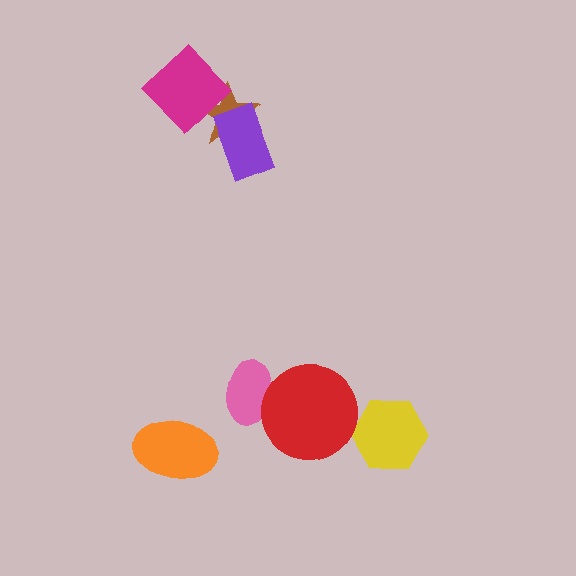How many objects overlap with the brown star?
2 objects overlap with the brown star.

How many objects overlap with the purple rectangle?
1 object overlaps with the purple rectangle.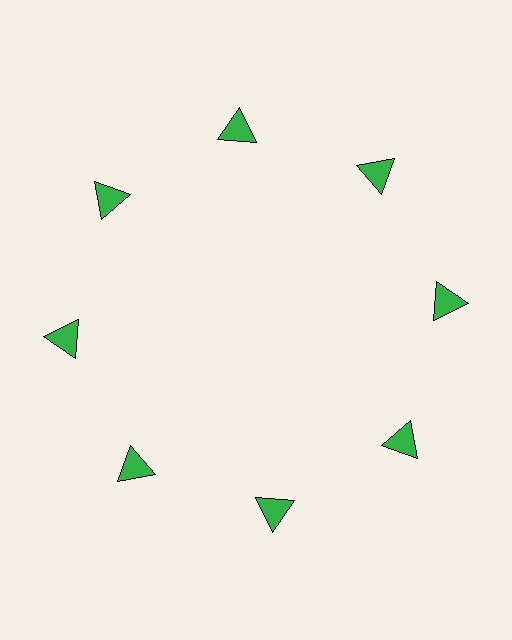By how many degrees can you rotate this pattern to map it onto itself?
The pattern maps onto itself every 45 degrees of rotation.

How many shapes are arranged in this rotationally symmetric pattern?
There are 8 shapes, arranged in 8 groups of 1.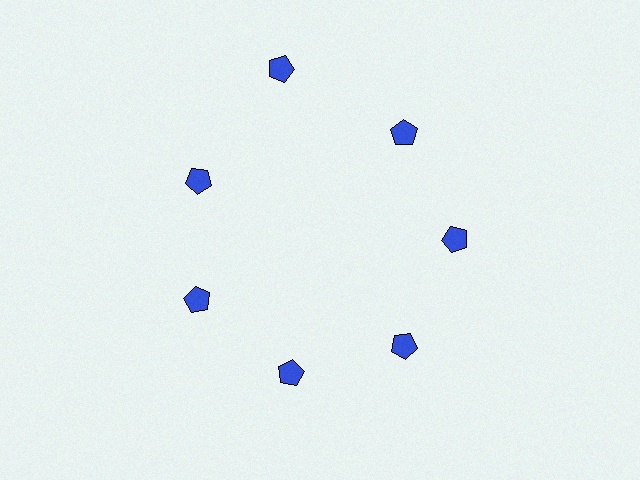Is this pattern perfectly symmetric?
No. The 7 blue pentagons are arranged in a ring, but one element near the 12 o'clock position is pushed outward from the center, breaking the 7-fold rotational symmetry.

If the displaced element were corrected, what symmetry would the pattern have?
It would have 7-fold rotational symmetry — the pattern would map onto itself every 51 degrees.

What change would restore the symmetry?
The symmetry would be restored by moving it inward, back onto the ring so that all 7 pentagons sit at equal angles and equal distance from the center.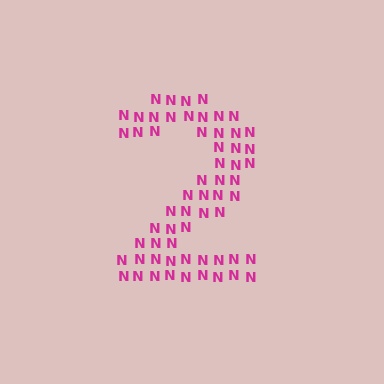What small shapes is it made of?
It is made of small letter N's.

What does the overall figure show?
The overall figure shows the digit 2.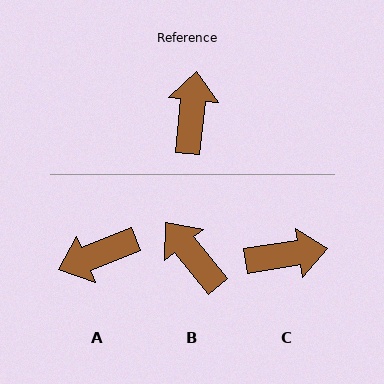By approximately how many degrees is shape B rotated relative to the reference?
Approximately 46 degrees counter-clockwise.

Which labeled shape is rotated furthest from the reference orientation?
A, about 118 degrees away.